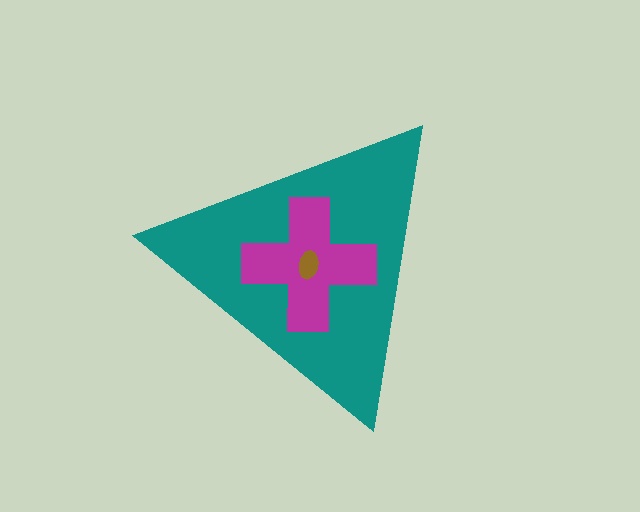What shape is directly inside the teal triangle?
The magenta cross.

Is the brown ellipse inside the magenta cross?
Yes.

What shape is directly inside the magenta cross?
The brown ellipse.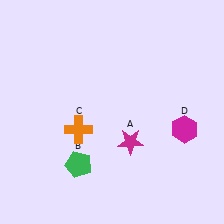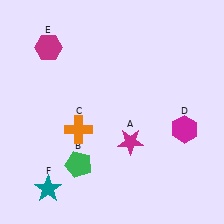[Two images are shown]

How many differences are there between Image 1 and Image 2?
There are 2 differences between the two images.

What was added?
A magenta hexagon (E), a teal star (F) were added in Image 2.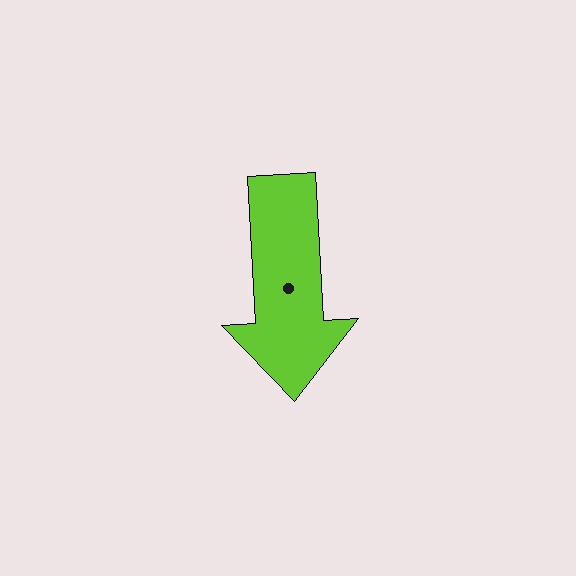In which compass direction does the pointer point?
South.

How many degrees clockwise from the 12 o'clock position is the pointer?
Approximately 177 degrees.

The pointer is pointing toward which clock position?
Roughly 6 o'clock.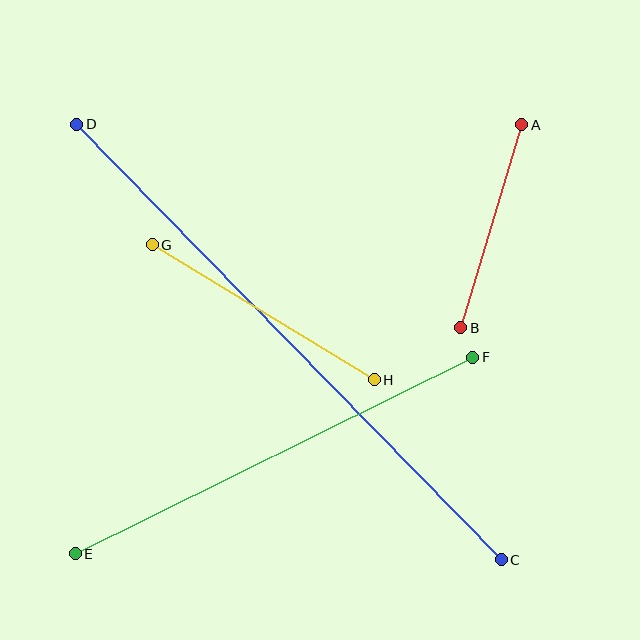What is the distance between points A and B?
The distance is approximately 212 pixels.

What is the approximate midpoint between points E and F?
The midpoint is at approximately (274, 455) pixels.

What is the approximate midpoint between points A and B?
The midpoint is at approximately (491, 226) pixels.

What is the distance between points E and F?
The distance is approximately 443 pixels.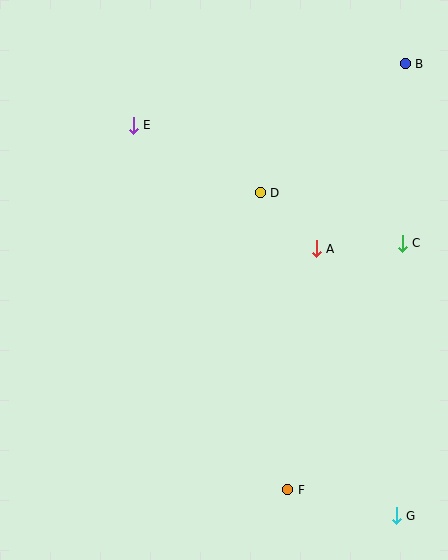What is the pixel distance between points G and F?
The distance between G and F is 112 pixels.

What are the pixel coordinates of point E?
Point E is at (133, 125).